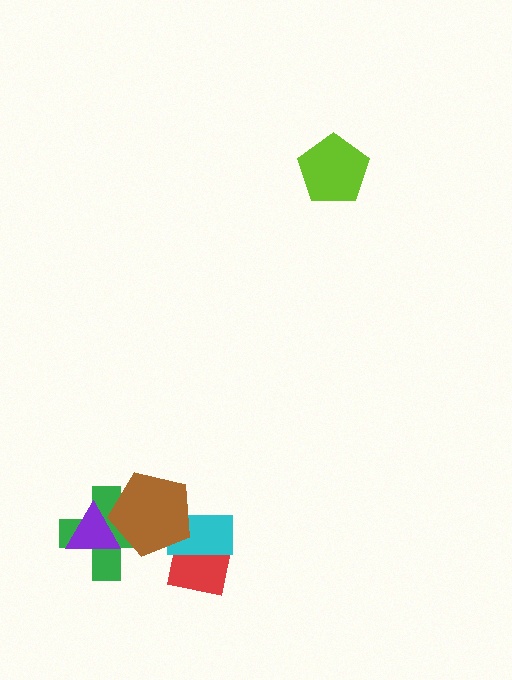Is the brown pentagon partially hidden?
Yes, it is partially covered by another shape.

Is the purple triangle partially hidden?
No, no other shape covers it.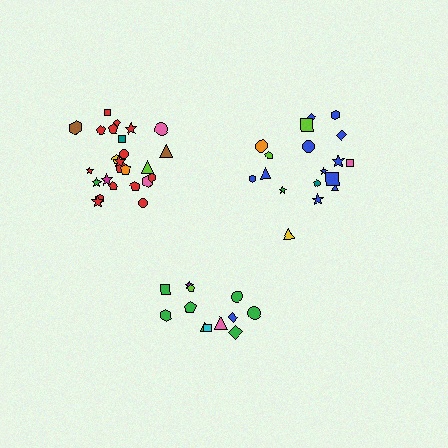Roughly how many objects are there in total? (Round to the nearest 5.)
Roughly 55 objects in total.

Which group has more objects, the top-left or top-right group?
The top-left group.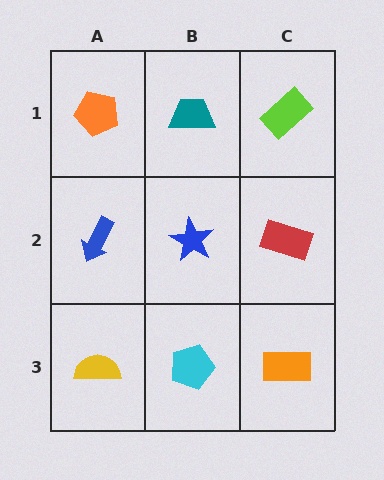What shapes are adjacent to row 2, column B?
A teal trapezoid (row 1, column B), a cyan pentagon (row 3, column B), a blue arrow (row 2, column A), a red rectangle (row 2, column C).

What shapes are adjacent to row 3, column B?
A blue star (row 2, column B), a yellow semicircle (row 3, column A), an orange rectangle (row 3, column C).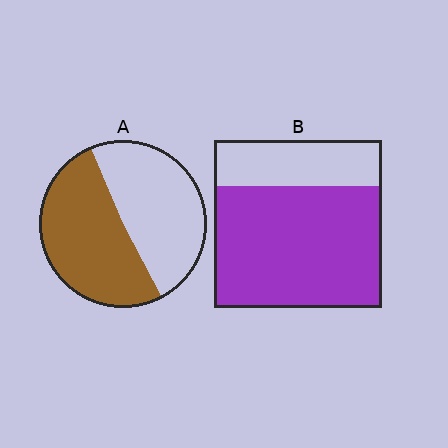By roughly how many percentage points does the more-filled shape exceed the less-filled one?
By roughly 20 percentage points (B over A).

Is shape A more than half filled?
Roughly half.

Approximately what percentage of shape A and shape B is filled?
A is approximately 50% and B is approximately 75%.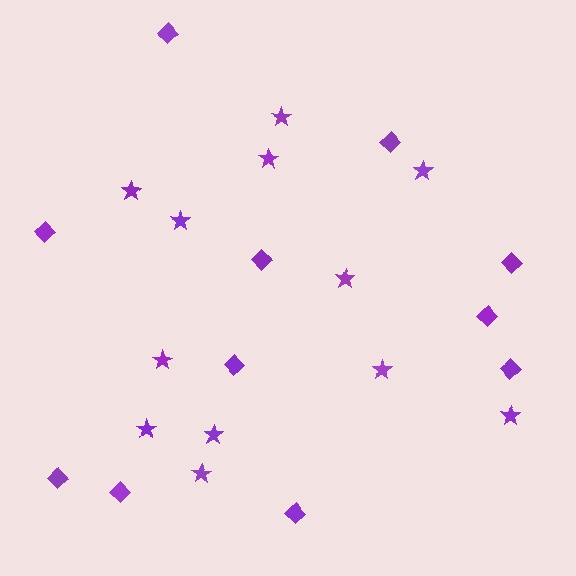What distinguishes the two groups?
There are 2 groups: one group of diamonds (11) and one group of stars (12).